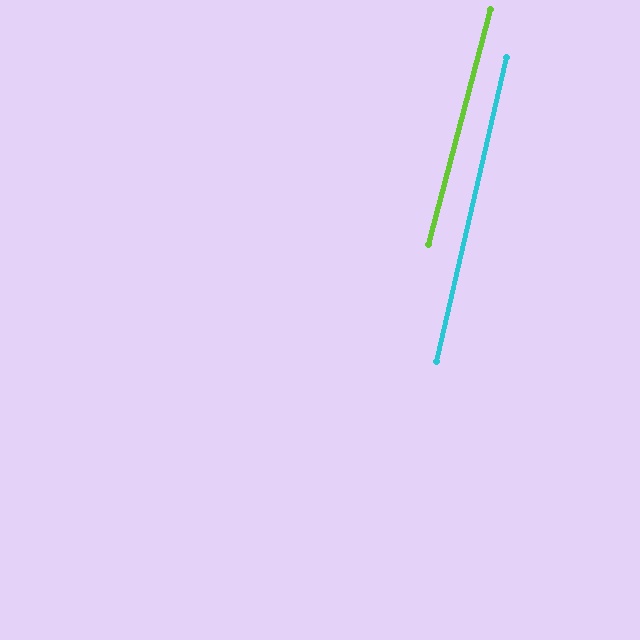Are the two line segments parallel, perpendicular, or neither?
Parallel — their directions differ by only 1.9°.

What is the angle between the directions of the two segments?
Approximately 2 degrees.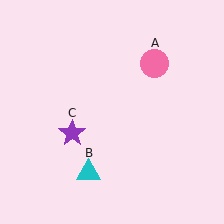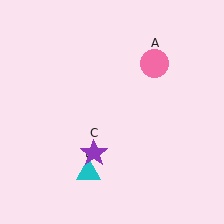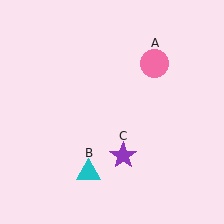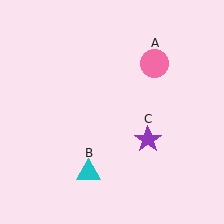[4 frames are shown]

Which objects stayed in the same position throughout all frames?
Pink circle (object A) and cyan triangle (object B) remained stationary.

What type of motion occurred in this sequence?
The purple star (object C) rotated counterclockwise around the center of the scene.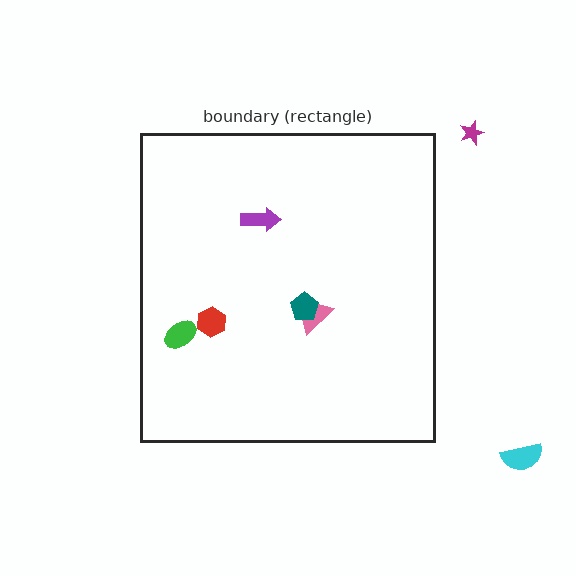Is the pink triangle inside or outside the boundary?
Inside.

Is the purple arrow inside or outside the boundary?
Inside.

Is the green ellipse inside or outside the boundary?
Inside.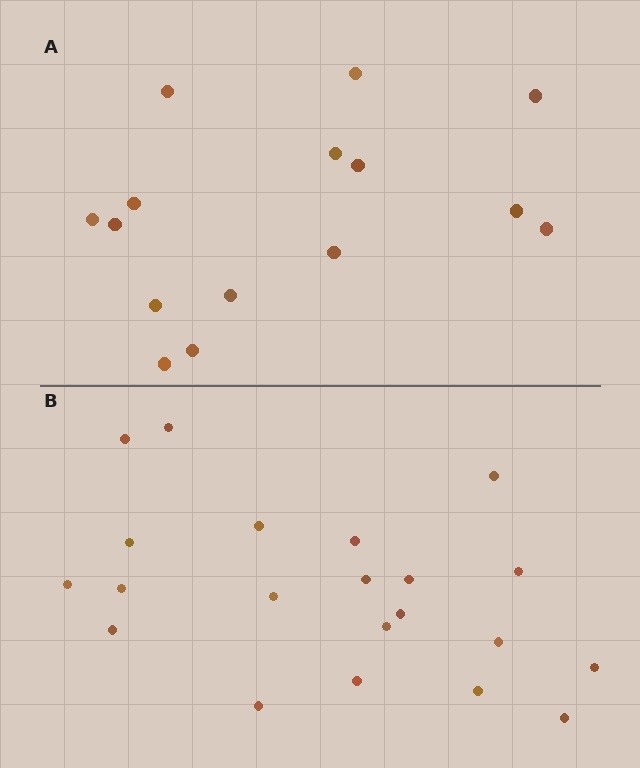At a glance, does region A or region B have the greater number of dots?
Region B (the bottom region) has more dots.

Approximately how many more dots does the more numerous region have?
Region B has about 6 more dots than region A.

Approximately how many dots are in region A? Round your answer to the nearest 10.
About 20 dots. (The exact count is 15, which rounds to 20.)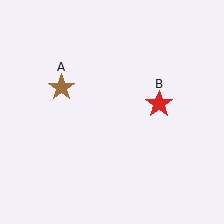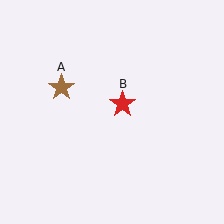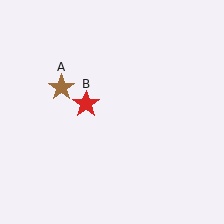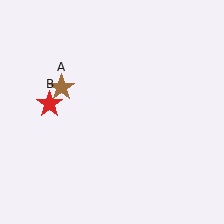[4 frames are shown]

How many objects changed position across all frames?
1 object changed position: red star (object B).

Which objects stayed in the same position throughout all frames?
Brown star (object A) remained stationary.